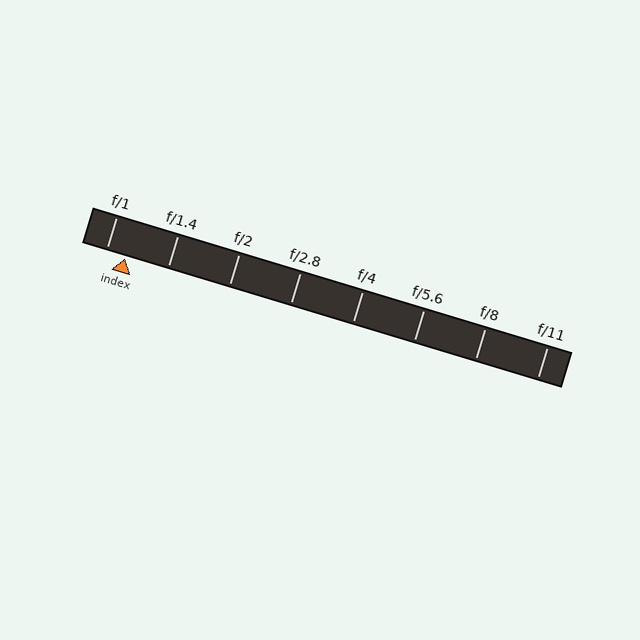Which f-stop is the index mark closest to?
The index mark is closest to f/1.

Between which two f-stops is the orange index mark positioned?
The index mark is between f/1 and f/1.4.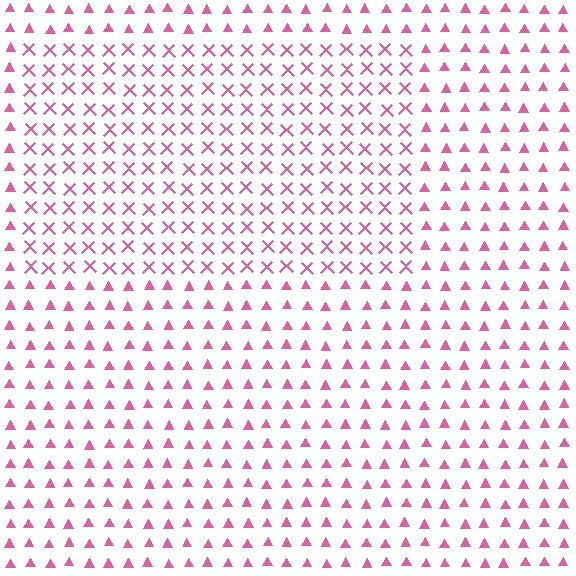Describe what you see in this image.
The image is filled with small pink elements arranged in a uniform grid. A rectangle-shaped region contains X marks, while the surrounding area contains triangles. The boundary is defined purely by the change in element shape.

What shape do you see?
I see a rectangle.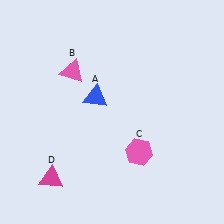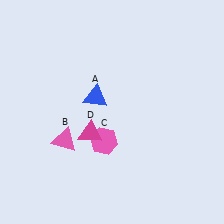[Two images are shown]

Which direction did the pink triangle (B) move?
The pink triangle (B) moved down.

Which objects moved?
The objects that moved are: the pink triangle (B), the pink hexagon (C), the magenta triangle (D).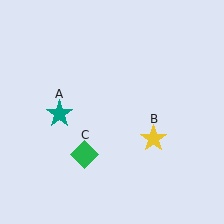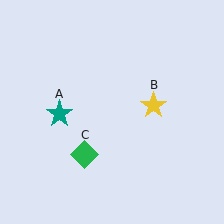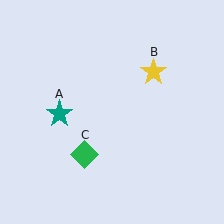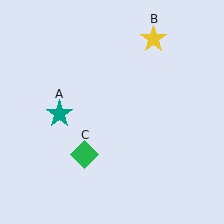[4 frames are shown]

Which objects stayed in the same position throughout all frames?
Teal star (object A) and green diamond (object C) remained stationary.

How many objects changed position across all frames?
1 object changed position: yellow star (object B).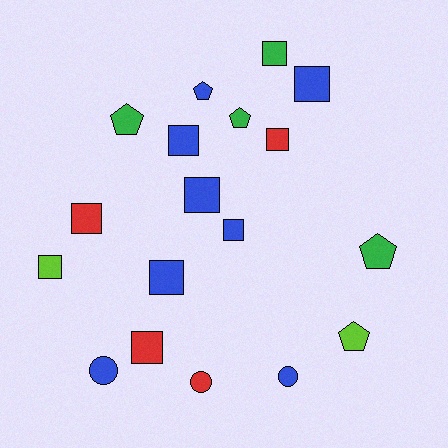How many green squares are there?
There is 1 green square.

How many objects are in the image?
There are 18 objects.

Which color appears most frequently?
Blue, with 8 objects.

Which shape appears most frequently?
Square, with 10 objects.